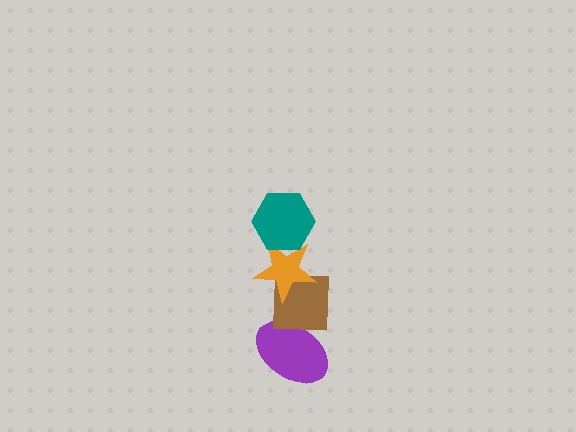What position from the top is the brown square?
The brown square is 3rd from the top.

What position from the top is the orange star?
The orange star is 2nd from the top.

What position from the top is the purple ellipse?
The purple ellipse is 4th from the top.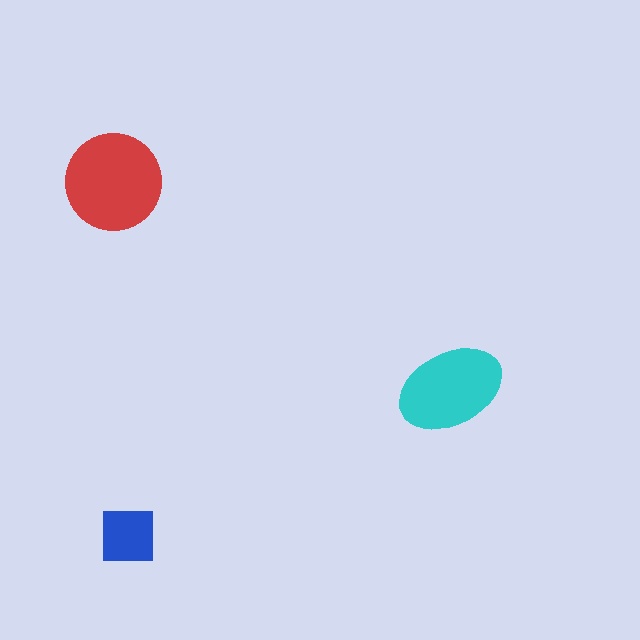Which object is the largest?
The red circle.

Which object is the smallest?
The blue square.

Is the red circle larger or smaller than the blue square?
Larger.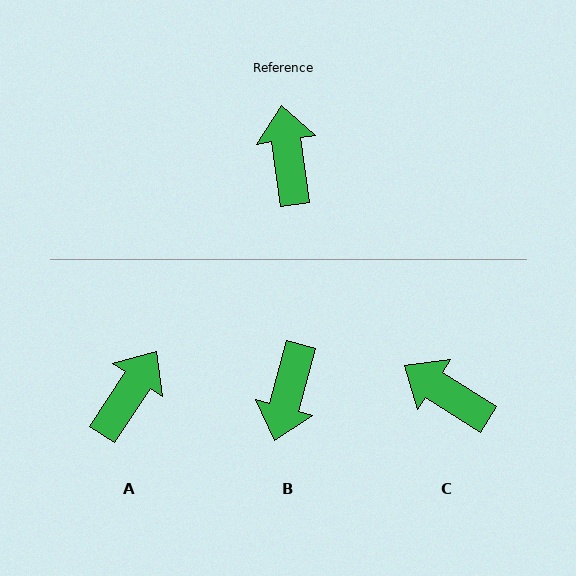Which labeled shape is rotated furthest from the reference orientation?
B, about 157 degrees away.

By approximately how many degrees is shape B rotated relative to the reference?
Approximately 157 degrees counter-clockwise.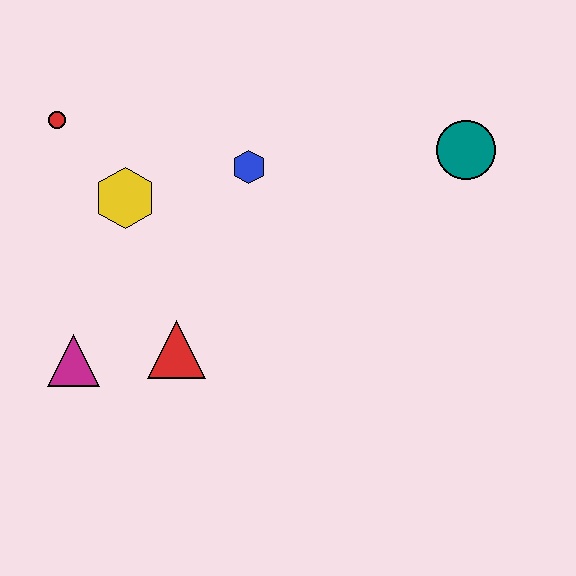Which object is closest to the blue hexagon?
The yellow hexagon is closest to the blue hexagon.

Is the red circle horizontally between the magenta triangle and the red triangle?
No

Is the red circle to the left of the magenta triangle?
Yes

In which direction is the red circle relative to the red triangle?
The red circle is above the red triangle.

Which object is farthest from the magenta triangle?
The teal circle is farthest from the magenta triangle.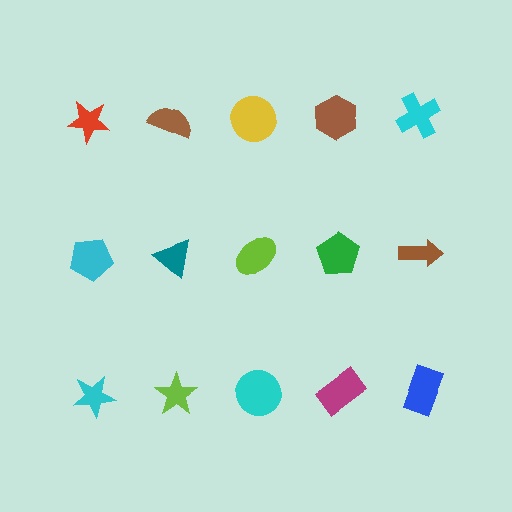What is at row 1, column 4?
A brown hexagon.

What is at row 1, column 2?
A brown semicircle.